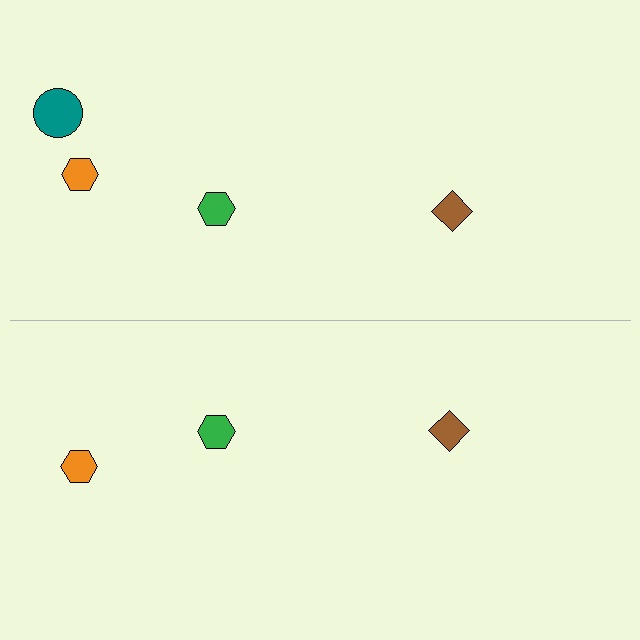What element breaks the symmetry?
A teal circle is missing from the bottom side.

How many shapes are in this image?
There are 7 shapes in this image.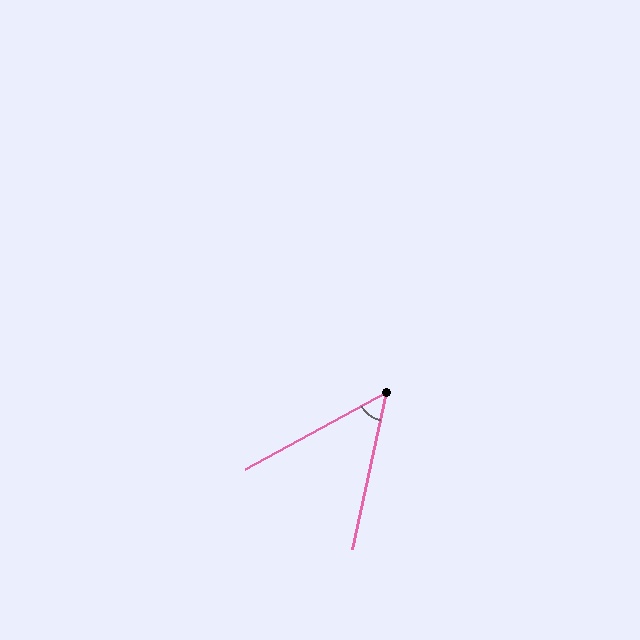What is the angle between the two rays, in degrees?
Approximately 49 degrees.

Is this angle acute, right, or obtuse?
It is acute.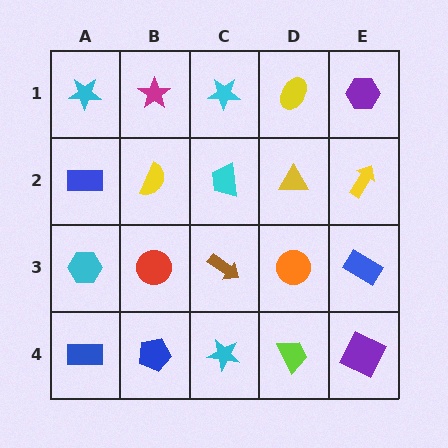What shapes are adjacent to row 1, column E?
A yellow arrow (row 2, column E), a yellow ellipse (row 1, column D).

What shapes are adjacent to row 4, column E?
A blue rectangle (row 3, column E), a lime trapezoid (row 4, column D).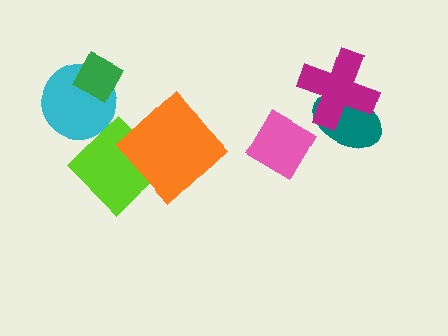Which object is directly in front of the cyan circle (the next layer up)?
The green diamond is directly in front of the cyan circle.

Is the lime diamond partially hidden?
Yes, it is partially covered by another shape.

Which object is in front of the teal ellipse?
The magenta cross is in front of the teal ellipse.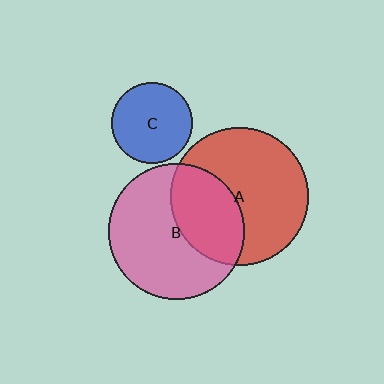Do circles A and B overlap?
Yes.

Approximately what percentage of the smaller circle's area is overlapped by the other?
Approximately 35%.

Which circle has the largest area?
Circle A (red).